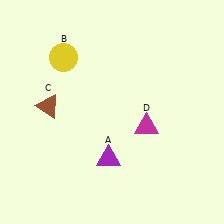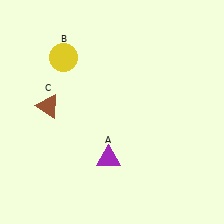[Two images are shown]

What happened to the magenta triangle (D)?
The magenta triangle (D) was removed in Image 2. It was in the bottom-right area of Image 1.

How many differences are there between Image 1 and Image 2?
There is 1 difference between the two images.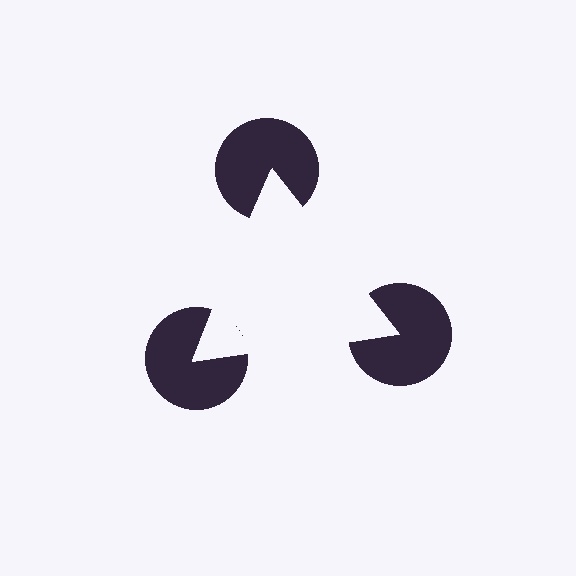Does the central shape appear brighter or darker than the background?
It typically appears slightly brighter than the background, even though no actual brightness change is drawn.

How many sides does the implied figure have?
3 sides.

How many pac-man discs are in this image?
There are 3 — one at each vertex of the illusory triangle.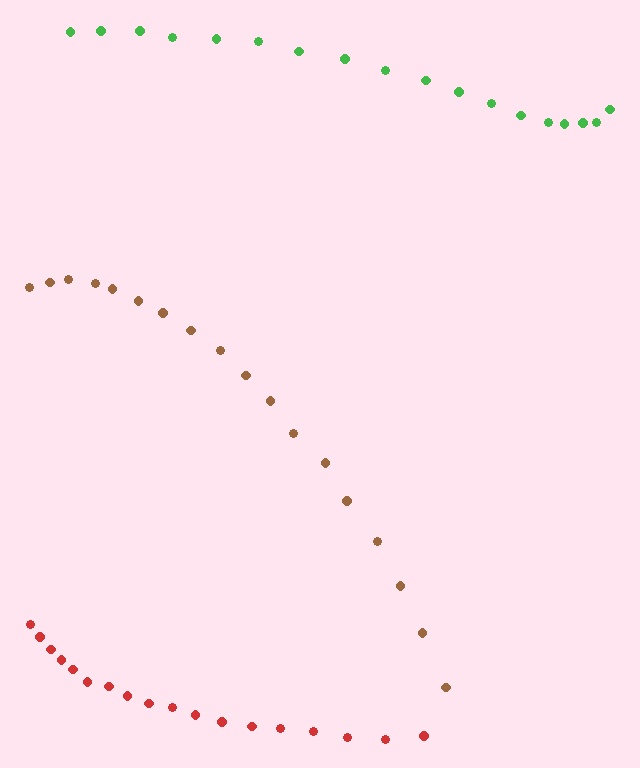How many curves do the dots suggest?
There are 3 distinct paths.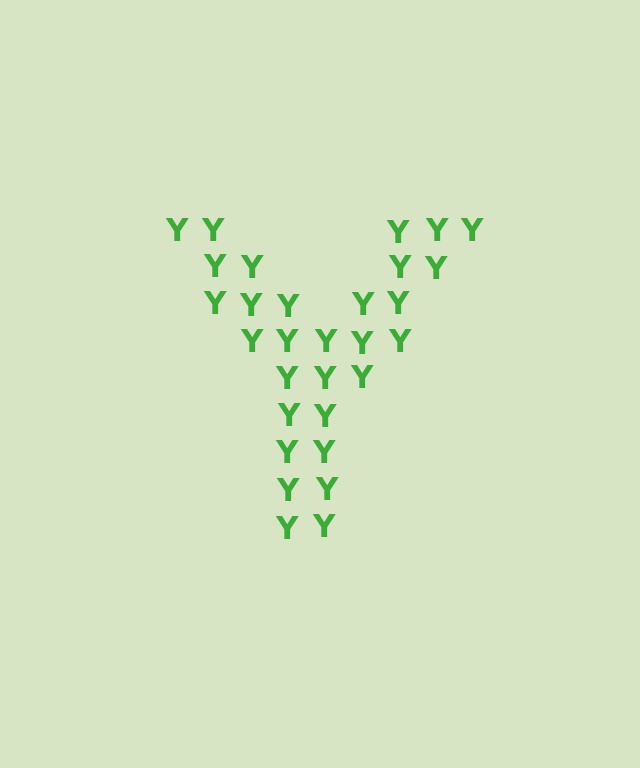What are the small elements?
The small elements are letter Y's.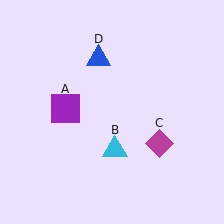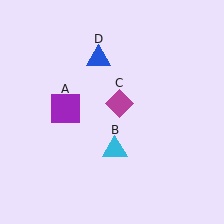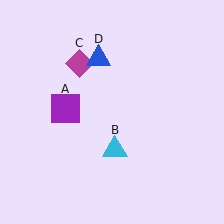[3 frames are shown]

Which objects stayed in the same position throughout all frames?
Purple square (object A) and cyan triangle (object B) and blue triangle (object D) remained stationary.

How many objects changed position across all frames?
1 object changed position: magenta diamond (object C).